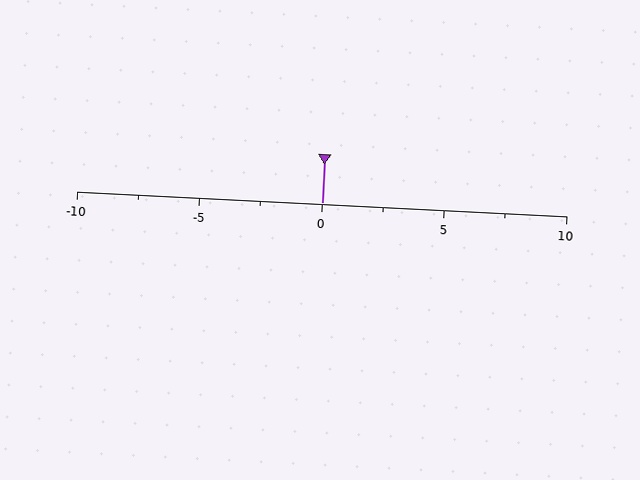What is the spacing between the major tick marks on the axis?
The major ticks are spaced 5 apart.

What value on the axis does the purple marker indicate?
The marker indicates approximately 0.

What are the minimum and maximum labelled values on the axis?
The axis runs from -10 to 10.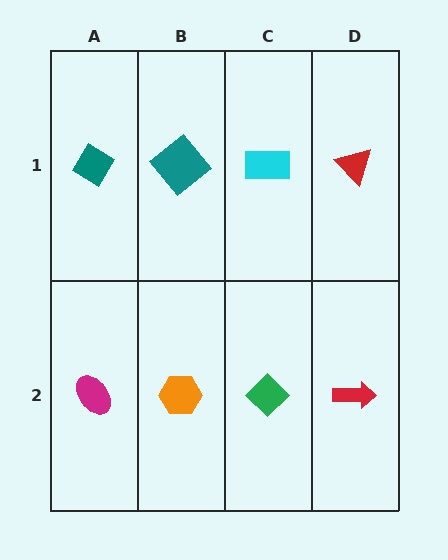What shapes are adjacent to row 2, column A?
A teal diamond (row 1, column A), an orange hexagon (row 2, column B).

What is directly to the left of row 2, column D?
A green diamond.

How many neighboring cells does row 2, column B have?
3.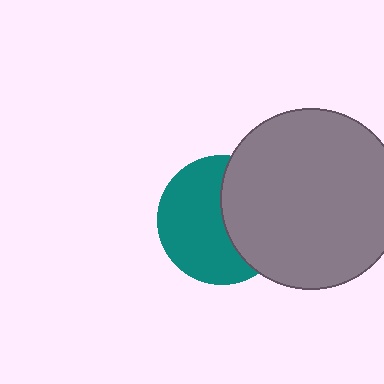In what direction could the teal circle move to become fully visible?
The teal circle could move left. That would shift it out from behind the gray circle entirely.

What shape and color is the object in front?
The object in front is a gray circle.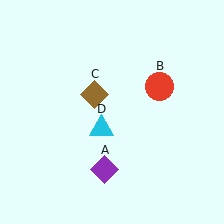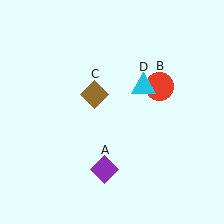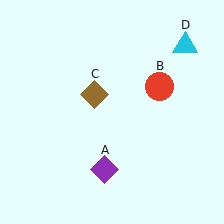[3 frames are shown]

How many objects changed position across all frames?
1 object changed position: cyan triangle (object D).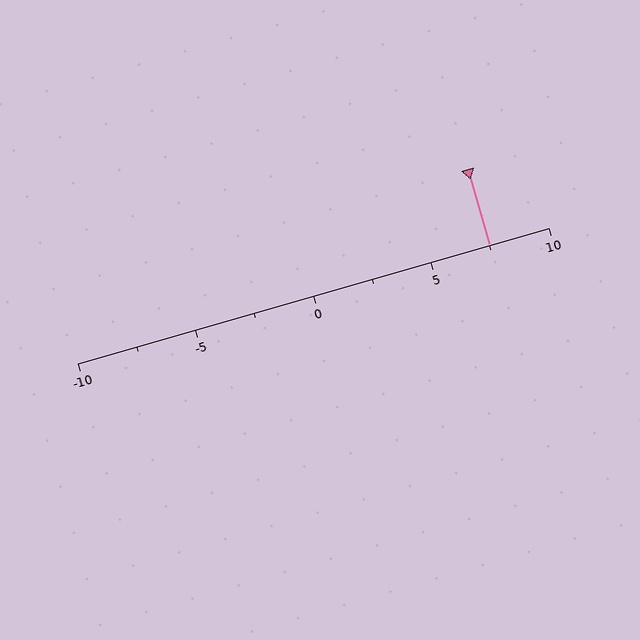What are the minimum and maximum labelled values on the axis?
The axis runs from -10 to 10.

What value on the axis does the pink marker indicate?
The marker indicates approximately 7.5.